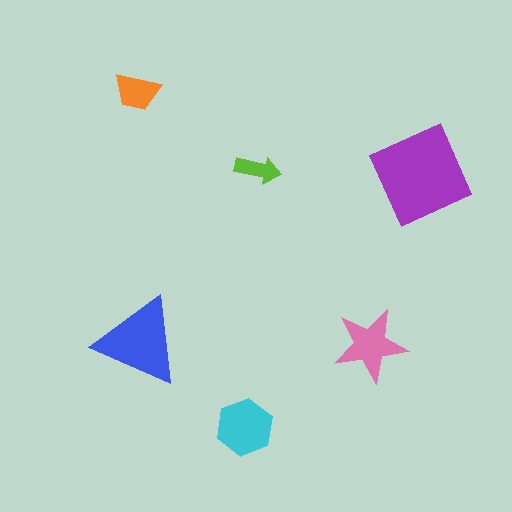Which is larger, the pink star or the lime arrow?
The pink star.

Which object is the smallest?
The lime arrow.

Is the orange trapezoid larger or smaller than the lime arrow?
Larger.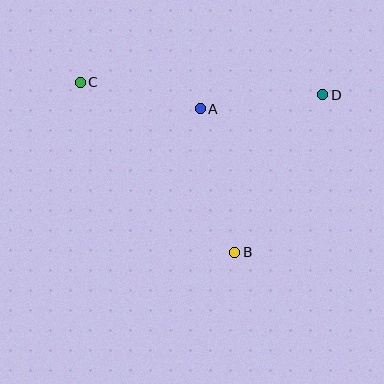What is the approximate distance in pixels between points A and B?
The distance between A and B is approximately 147 pixels.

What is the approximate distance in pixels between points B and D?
The distance between B and D is approximately 180 pixels.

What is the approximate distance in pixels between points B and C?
The distance between B and C is approximately 230 pixels.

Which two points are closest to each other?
Points A and C are closest to each other.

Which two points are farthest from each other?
Points C and D are farthest from each other.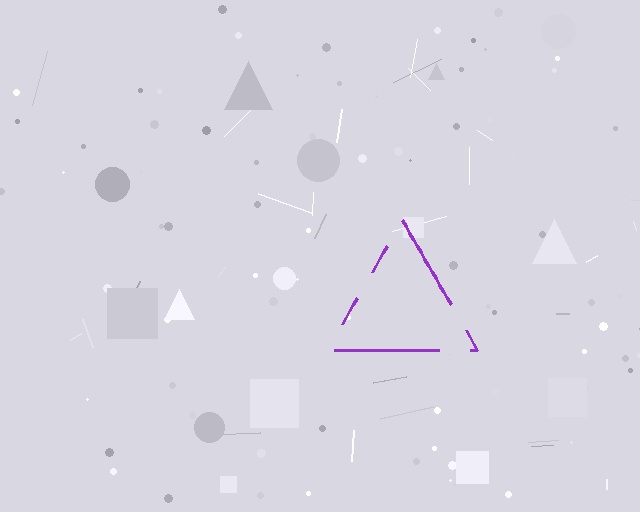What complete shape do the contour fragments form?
The contour fragments form a triangle.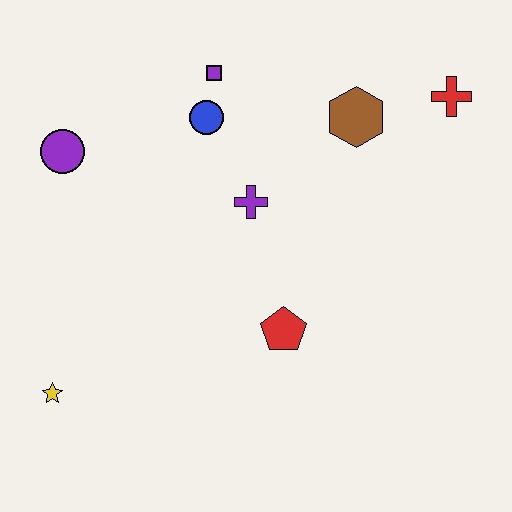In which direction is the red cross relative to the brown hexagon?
The red cross is to the right of the brown hexagon.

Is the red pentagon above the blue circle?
No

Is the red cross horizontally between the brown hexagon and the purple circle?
No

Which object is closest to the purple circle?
The blue circle is closest to the purple circle.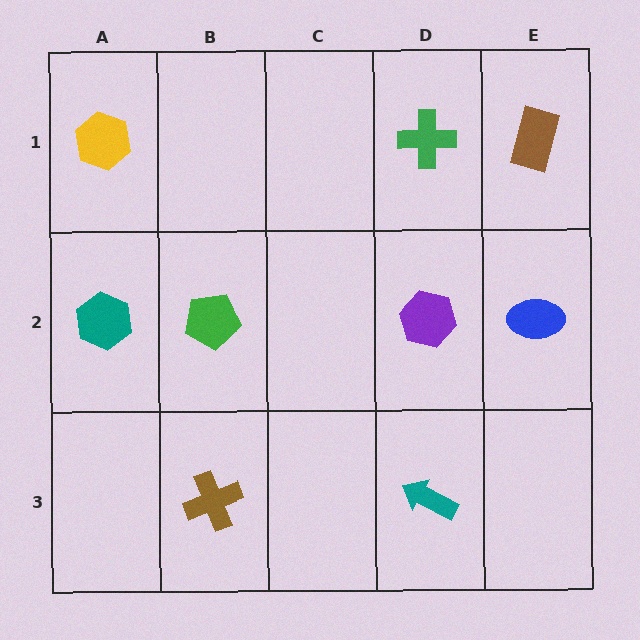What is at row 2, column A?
A teal hexagon.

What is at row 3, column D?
A teal arrow.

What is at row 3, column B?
A brown cross.